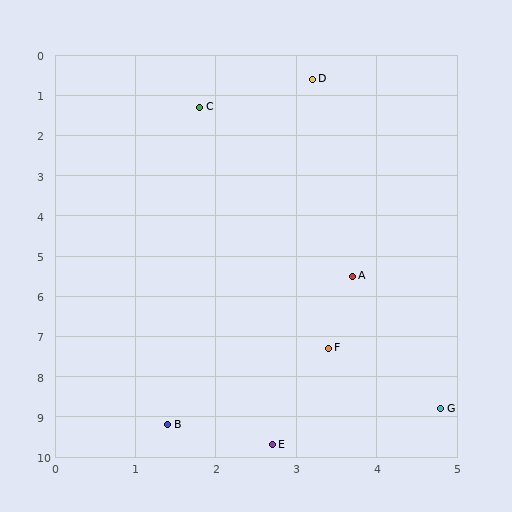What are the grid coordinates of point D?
Point D is at approximately (3.2, 0.6).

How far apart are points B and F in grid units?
Points B and F are about 2.8 grid units apart.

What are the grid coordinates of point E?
Point E is at approximately (2.7, 9.7).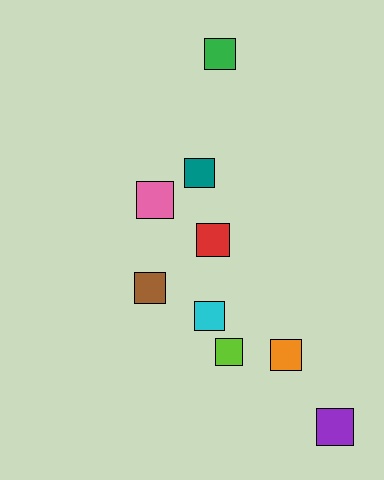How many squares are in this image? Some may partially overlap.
There are 9 squares.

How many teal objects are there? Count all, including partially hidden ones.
There is 1 teal object.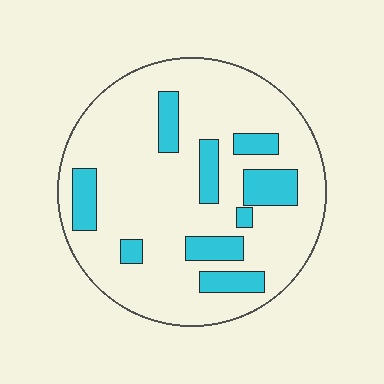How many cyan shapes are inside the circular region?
9.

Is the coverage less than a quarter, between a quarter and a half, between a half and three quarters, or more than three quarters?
Less than a quarter.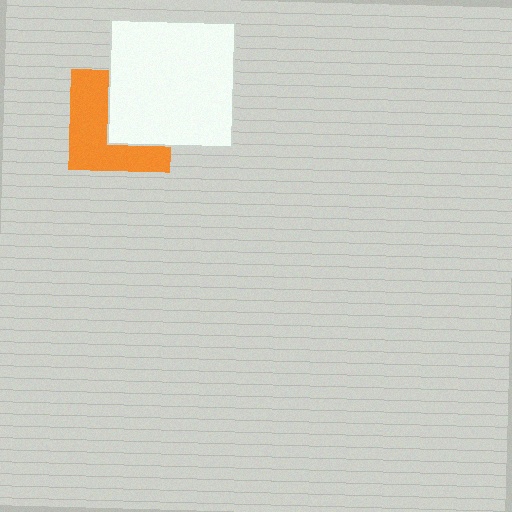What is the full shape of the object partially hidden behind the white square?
The partially hidden object is an orange square.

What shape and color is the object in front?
The object in front is a white square.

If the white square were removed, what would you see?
You would see the complete orange square.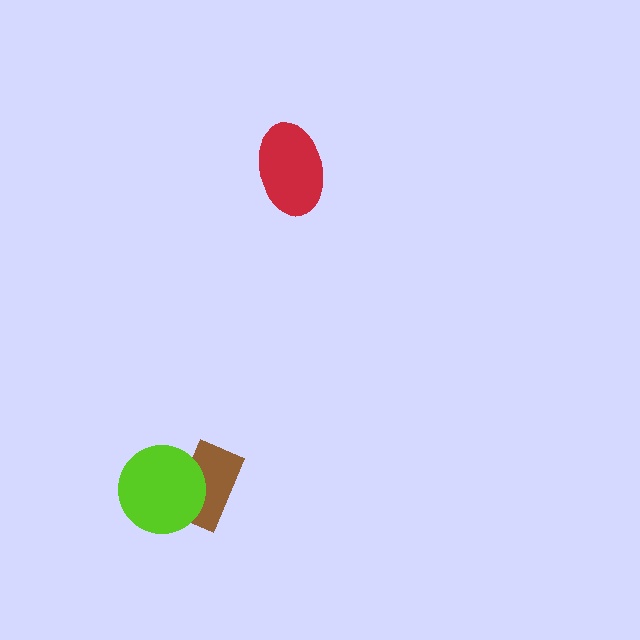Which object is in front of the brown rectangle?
The lime circle is in front of the brown rectangle.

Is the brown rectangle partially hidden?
Yes, it is partially covered by another shape.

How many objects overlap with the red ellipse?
0 objects overlap with the red ellipse.